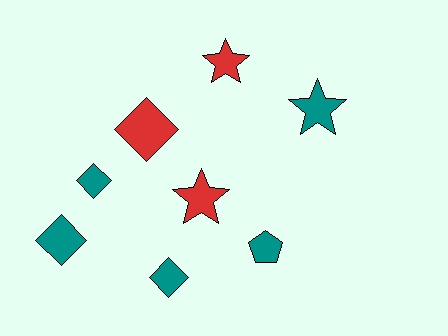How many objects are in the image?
There are 8 objects.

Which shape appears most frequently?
Diamond, with 4 objects.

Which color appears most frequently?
Teal, with 5 objects.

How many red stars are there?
There are 2 red stars.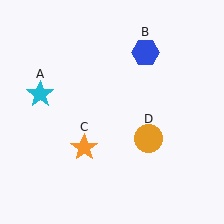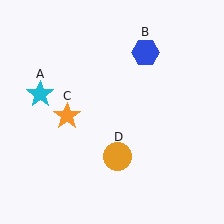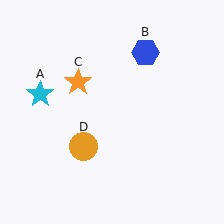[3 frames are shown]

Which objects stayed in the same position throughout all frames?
Cyan star (object A) and blue hexagon (object B) remained stationary.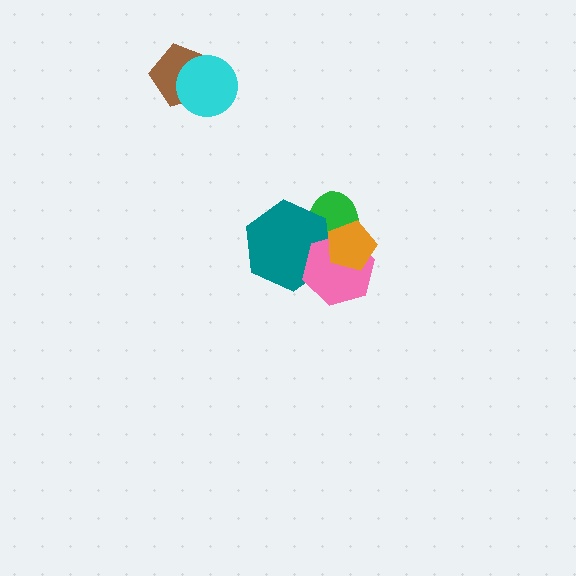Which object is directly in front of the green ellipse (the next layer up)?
The teal hexagon is directly in front of the green ellipse.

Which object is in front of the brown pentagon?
The cyan circle is in front of the brown pentagon.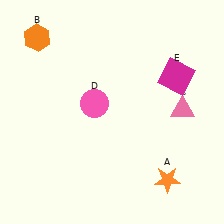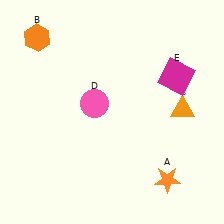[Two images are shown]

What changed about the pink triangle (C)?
In Image 1, C is pink. In Image 2, it changed to orange.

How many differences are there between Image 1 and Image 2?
There is 1 difference between the two images.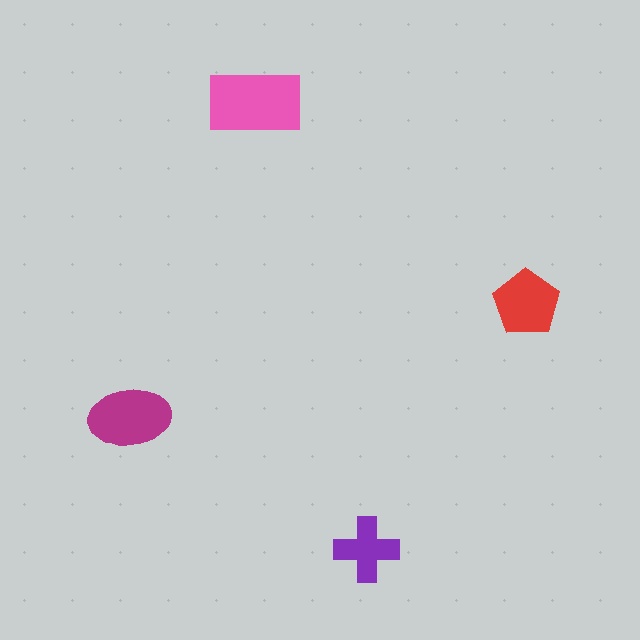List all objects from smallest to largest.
The purple cross, the red pentagon, the magenta ellipse, the pink rectangle.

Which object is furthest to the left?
The magenta ellipse is leftmost.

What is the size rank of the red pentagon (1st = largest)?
3rd.